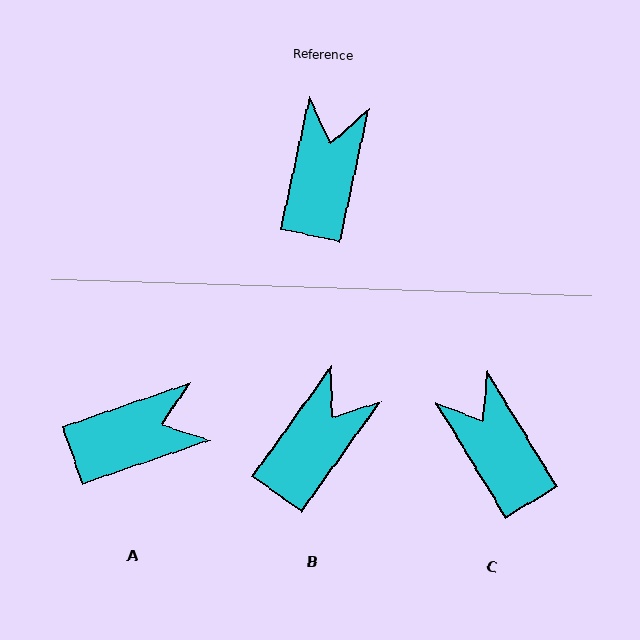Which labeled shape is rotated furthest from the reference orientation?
A, about 59 degrees away.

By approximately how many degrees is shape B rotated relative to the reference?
Approximately 24 degrees clockwise.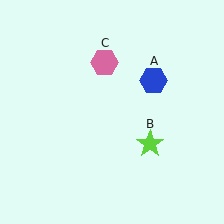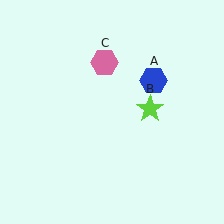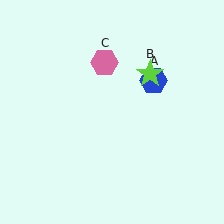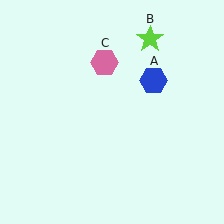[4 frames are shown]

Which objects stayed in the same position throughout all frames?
Blue hexagon (object A) and pink hexagon (object C) remained stationary.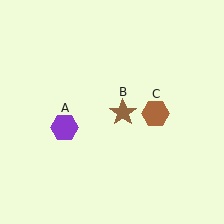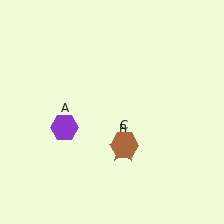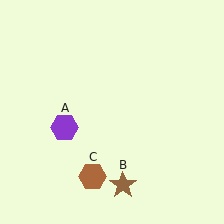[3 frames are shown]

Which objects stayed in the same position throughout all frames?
Purple hexagon (object A) remained stationary.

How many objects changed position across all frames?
2 objects changed position: brown star (object B), brown hexagon (object C).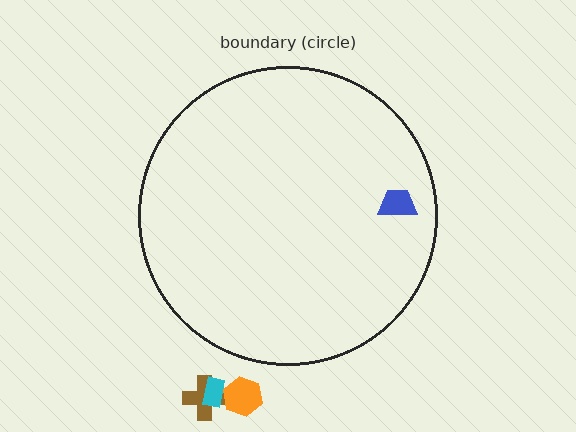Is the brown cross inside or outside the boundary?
Outside.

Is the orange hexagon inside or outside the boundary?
Outside.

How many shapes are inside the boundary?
1 inside, 3 outside.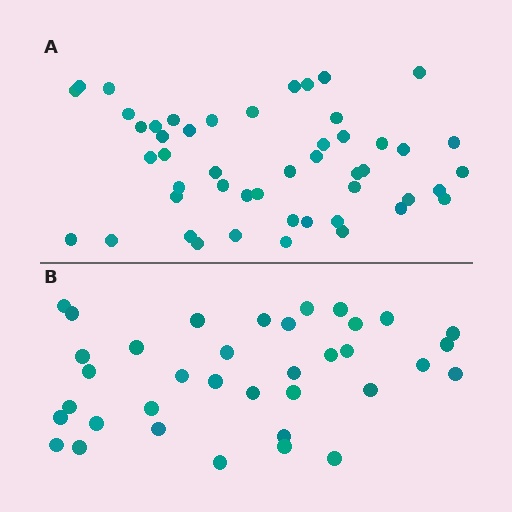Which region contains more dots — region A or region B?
Region A (the top region) has more dots.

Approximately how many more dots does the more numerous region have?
Region A has approximately 15 more dots than region B.